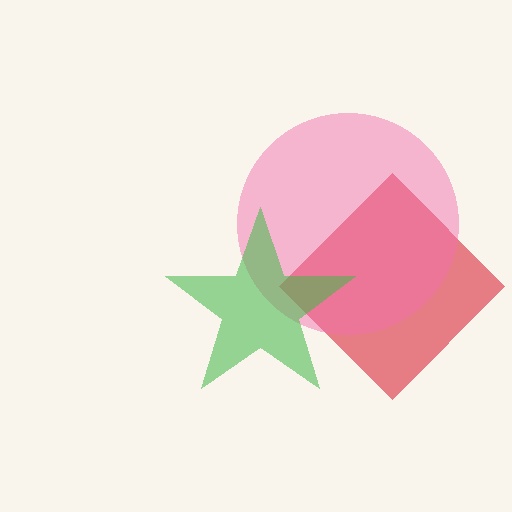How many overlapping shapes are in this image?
There are 3 overlapping shapes in the image.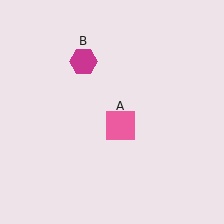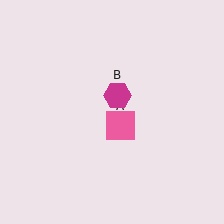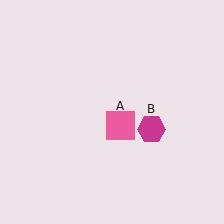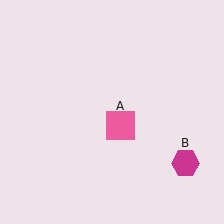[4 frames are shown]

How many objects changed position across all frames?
1 object changed position: magenta hexagon (object B).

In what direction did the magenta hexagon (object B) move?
The magenta hexagon (object B) moved down and to the right.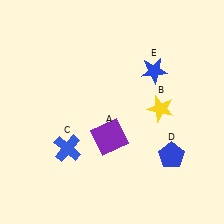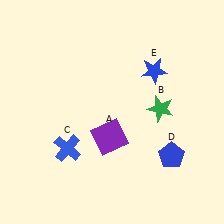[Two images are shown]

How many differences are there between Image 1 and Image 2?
There is 1 difference between the two images.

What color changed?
The star (B) changed from yellow in Image 1 to green in Image 2.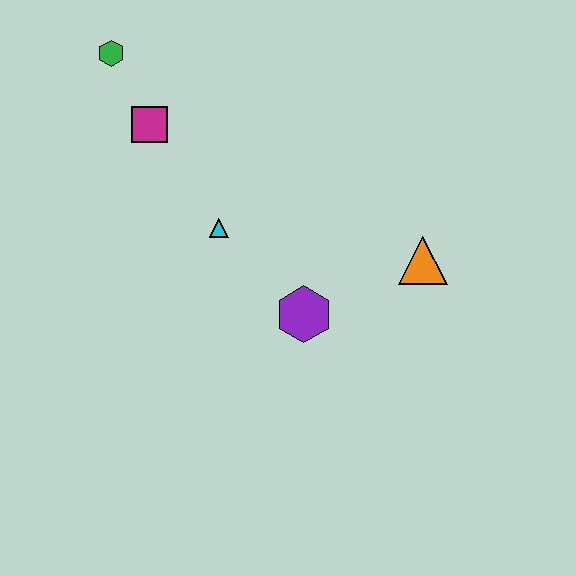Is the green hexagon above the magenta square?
Yes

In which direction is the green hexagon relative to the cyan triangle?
The green hexagon is above the cyan triangle.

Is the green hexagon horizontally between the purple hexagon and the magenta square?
No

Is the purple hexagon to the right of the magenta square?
Yes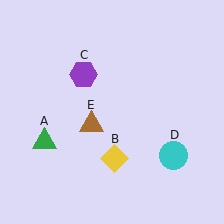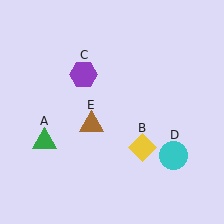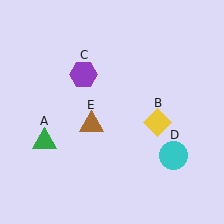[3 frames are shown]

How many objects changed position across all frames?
1 object changed position: yellow diamond (object B).